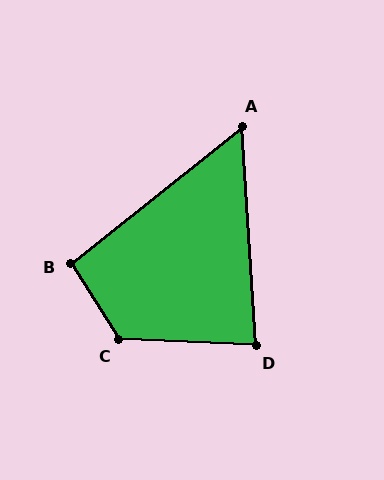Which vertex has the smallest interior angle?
A, at approximately 55 degrees.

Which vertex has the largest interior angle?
C, at approximately 125 degrees.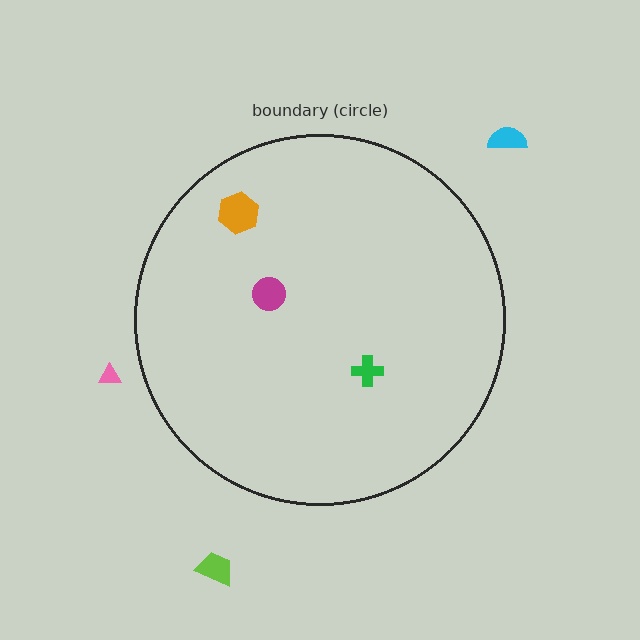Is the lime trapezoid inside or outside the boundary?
Outside.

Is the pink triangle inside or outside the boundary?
Outside.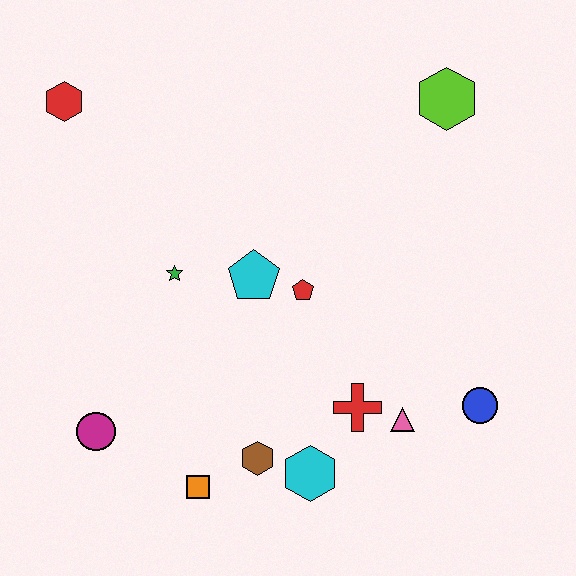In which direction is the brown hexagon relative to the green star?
The brown hexagon is below the green star.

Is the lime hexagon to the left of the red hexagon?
No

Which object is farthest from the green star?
The blue circle is farthest from the green star.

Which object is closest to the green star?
The cyan pentagon is closest to the green star.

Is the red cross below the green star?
Yes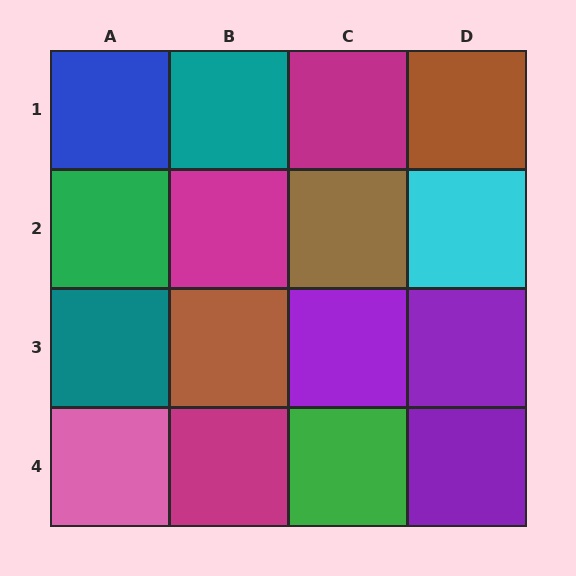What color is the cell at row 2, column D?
Cyan.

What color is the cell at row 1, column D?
Brown.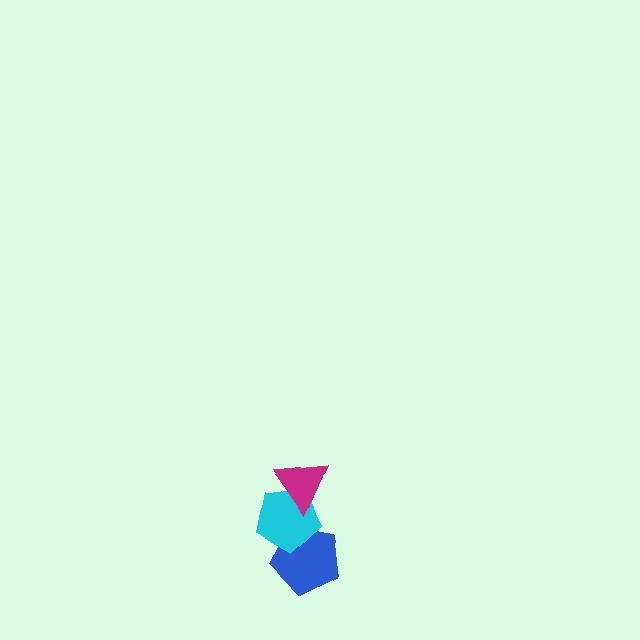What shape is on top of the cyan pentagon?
The magenta triangle is on top of the cyan pentagon.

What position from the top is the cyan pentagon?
The cyan pentagon is 2nd from the top.